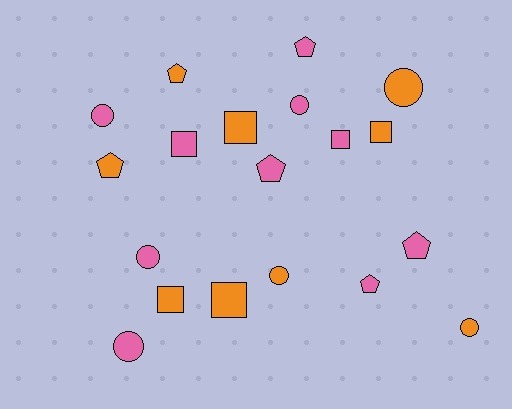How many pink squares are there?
There are 2 pink squares.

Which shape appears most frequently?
Circle, with 7 objects.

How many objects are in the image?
There are 19 objects.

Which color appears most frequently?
Pink, with 10 objects.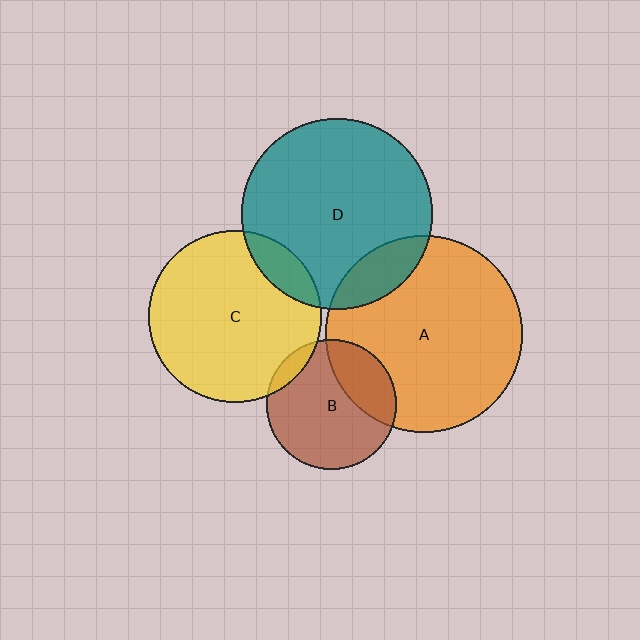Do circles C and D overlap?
Yes.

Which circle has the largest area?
Circle A (orange).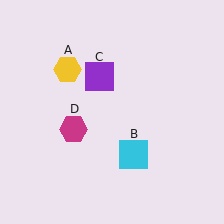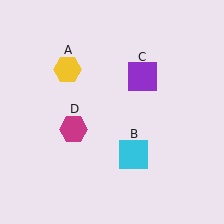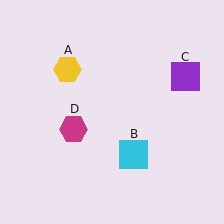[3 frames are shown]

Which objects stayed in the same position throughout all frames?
Yellow hexagon (object A) and cyan square (object B) and magenta hexagon (object D) remained stationary.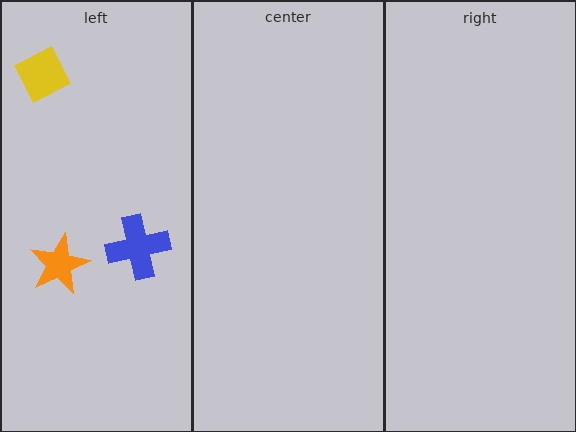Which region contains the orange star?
The left region.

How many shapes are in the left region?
3.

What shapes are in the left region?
The orange star, the yellow diamond, the blue cross.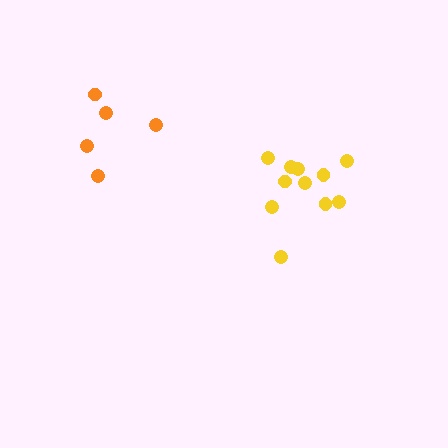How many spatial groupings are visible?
There are 2 spatial groupings.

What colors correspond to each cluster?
The clusters are colored: yellow, orange.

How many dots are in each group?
Group 1: 11 dots, Group 2: 5 dots (16 total).